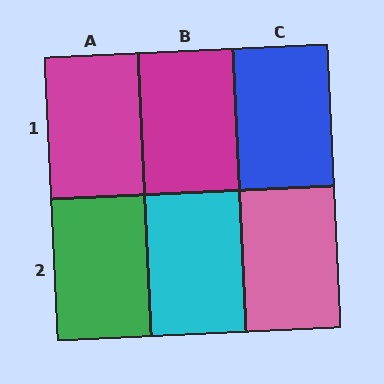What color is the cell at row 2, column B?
Cyan.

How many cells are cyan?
1 cell is cyan.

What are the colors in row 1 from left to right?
Magenta, magenta, blue.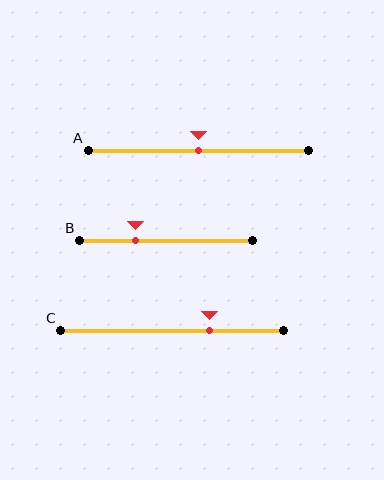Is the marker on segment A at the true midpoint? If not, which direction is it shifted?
Yes, the marker on segment A is at the true midpoint.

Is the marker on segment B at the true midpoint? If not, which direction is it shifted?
No, the marker on segment B is shifted to the left by about 18% of the segment length.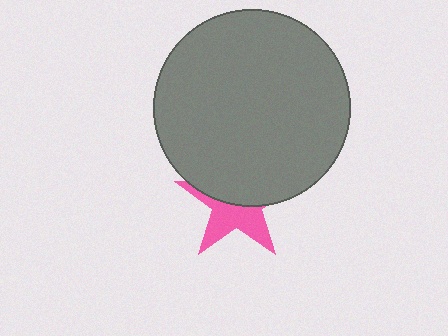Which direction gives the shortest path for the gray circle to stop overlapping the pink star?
Moving up gives the shortest separation.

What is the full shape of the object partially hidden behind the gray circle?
The partially hidden object is a pink star.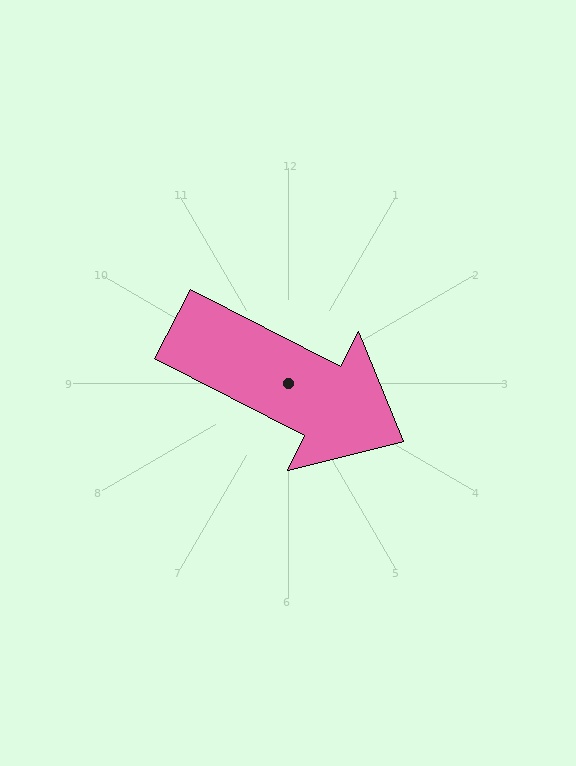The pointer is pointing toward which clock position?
Roughly 4 o'clock.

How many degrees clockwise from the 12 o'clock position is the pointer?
Approximately 117 degrees.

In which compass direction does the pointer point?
Southeast.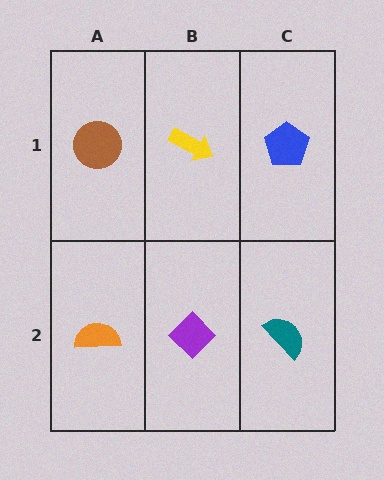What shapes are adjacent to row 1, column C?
A teal semicircle (row 2, column C), a yellow arrow (row 1, column B).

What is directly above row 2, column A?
A brown circle.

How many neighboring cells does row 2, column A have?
2.